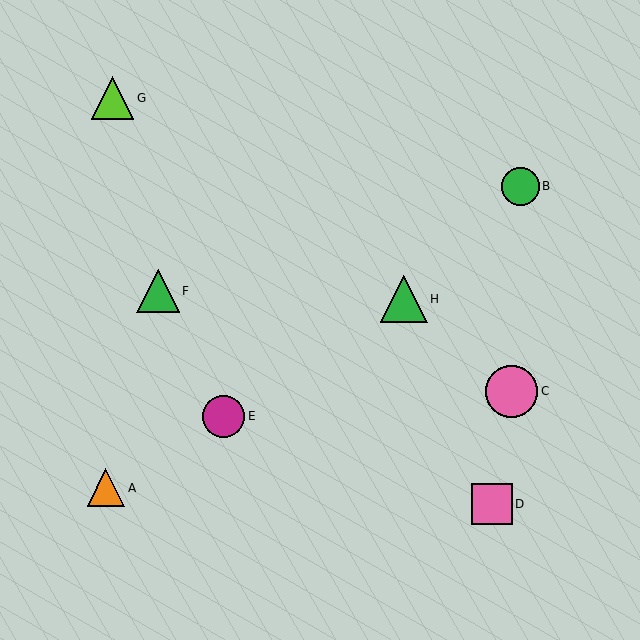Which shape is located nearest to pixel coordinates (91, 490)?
The orange triangle (labeled A) at (106, 488) is nearest to that location.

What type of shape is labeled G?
Shape G is a lime triangle.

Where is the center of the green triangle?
The center of the green triangle is at (158, 291).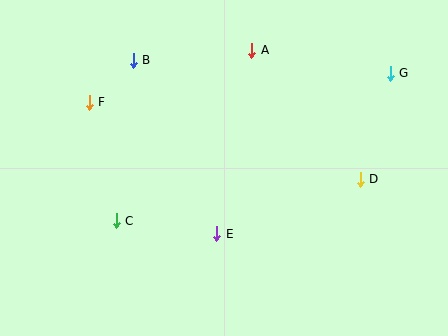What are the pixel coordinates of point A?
Point A is at (252, 50).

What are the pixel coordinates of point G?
Point G is at (390, 73).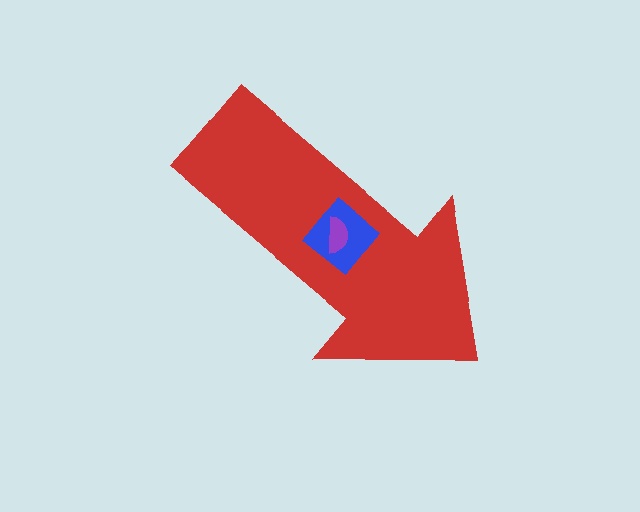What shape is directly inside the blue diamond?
The purple semicircle.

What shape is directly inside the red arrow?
The blue diamond.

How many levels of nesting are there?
3.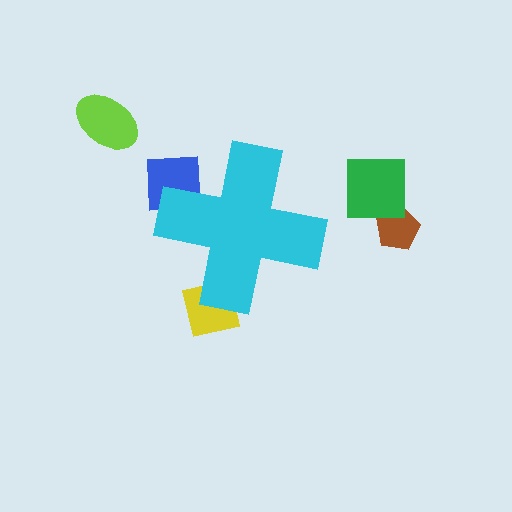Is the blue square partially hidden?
Yes, the blue square is partially hidden behind the cyan cross.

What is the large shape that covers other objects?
A cyan cross.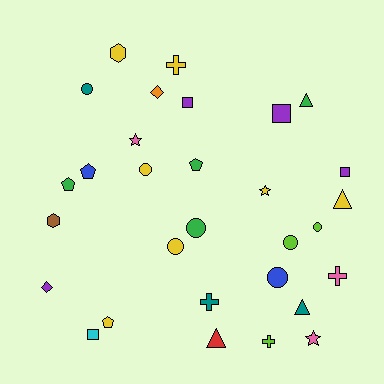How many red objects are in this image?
There is 1 red object.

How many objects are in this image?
There are 30 objects.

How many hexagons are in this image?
There are 2 hexagons.